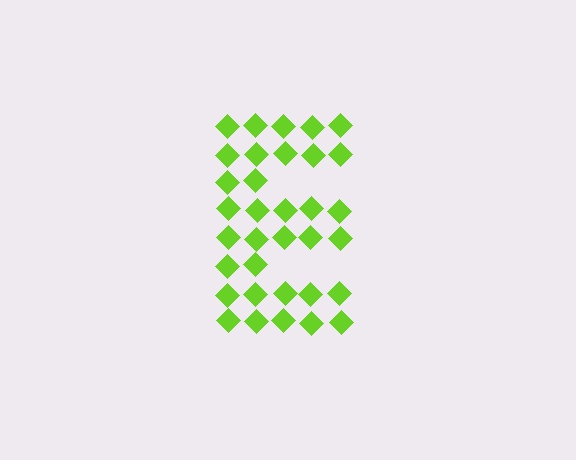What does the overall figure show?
The overall figure shows the letter E.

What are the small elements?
The small elements are diamonds.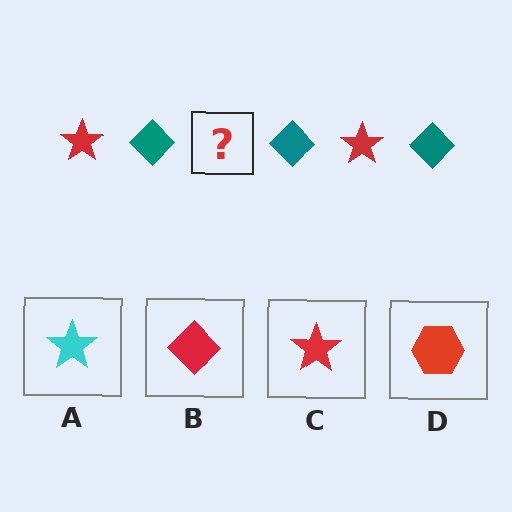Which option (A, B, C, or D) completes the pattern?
C.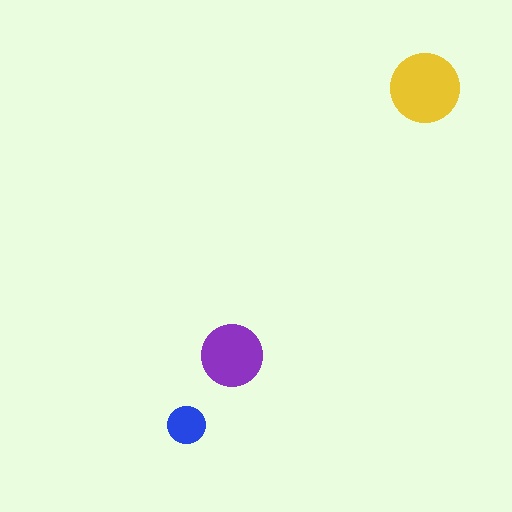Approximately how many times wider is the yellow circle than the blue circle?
About 2 times wider.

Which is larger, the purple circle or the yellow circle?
The yellow one.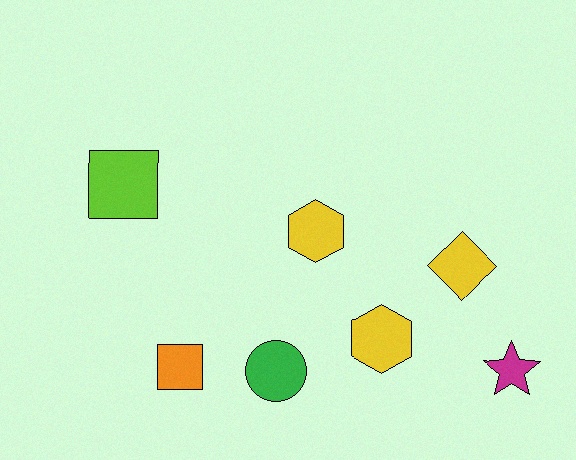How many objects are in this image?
There are 7 objects.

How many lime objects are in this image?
There is 1 lime object.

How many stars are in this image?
There is 1 star.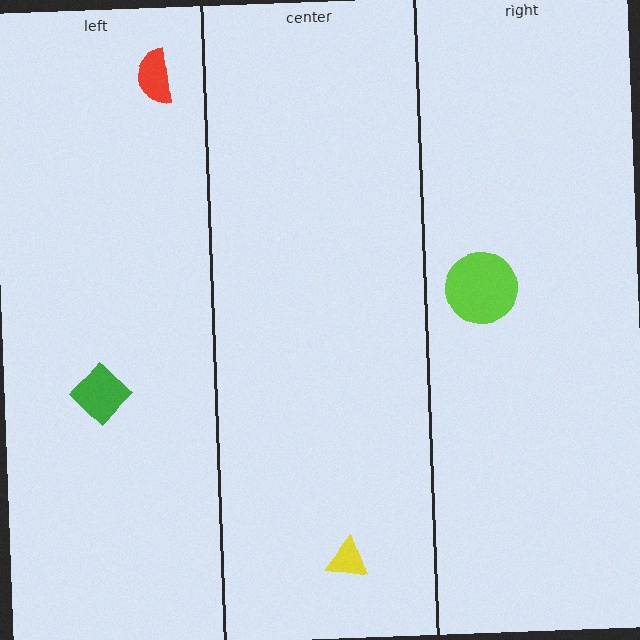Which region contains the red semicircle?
The left region.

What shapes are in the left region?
The red semicircle, the green diamond.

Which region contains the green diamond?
The left region.